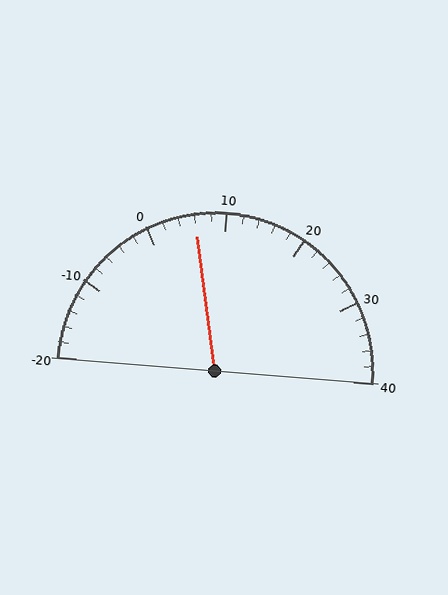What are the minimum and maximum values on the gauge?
The gauge ranges from -20 to 40.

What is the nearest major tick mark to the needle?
The nearest major tick mark is 10.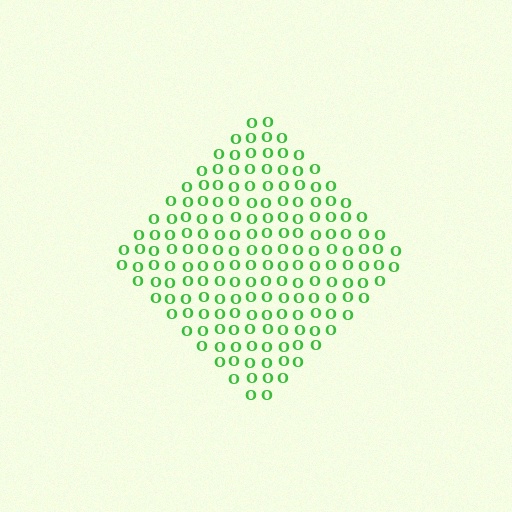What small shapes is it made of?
It is made of small letter O's.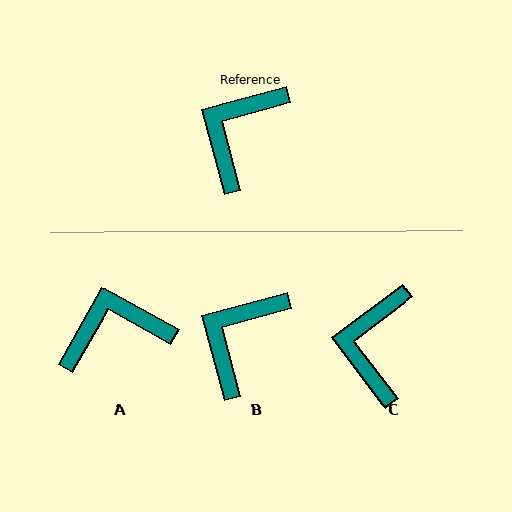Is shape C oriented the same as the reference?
No, it is off by about 22 degrees.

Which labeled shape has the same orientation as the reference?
B.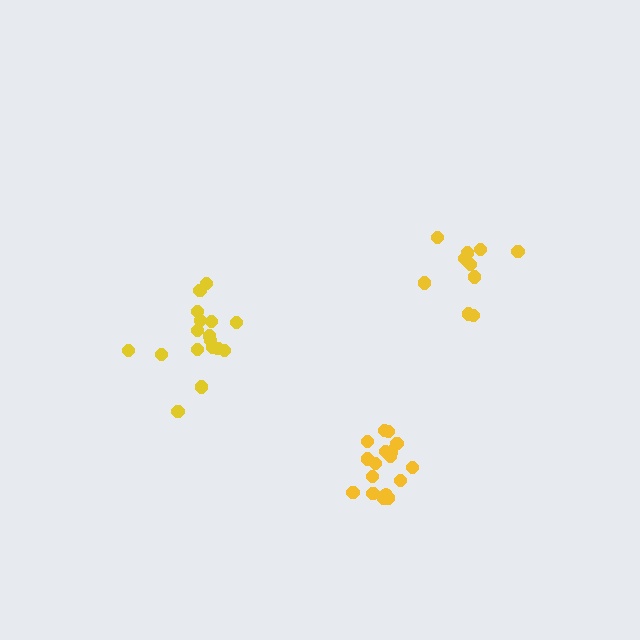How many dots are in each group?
Group 1: 17 dots, Group 2: 11 dots, Group 3: 17 dots (45 total).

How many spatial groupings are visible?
There are 3 spatial groupings.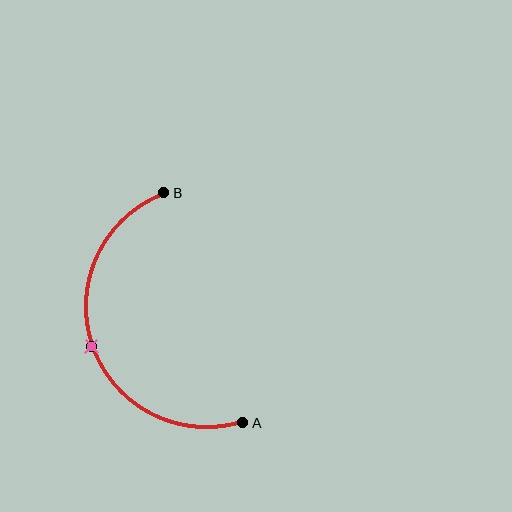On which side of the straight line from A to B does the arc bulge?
The arc bulges to the left of the straight line connecting A and B.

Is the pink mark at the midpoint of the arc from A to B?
Yes. The pink mark lies on the arc at equal arc-length from both A and B — it is the arc midpoint.